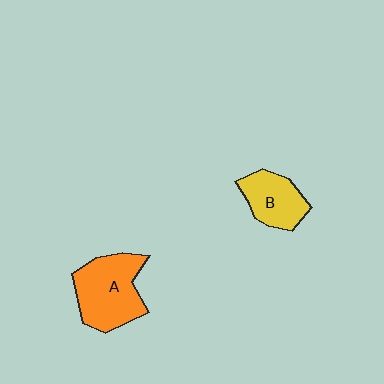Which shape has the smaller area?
Shape B (yellow).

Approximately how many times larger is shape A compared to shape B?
Approximately 1.5 times.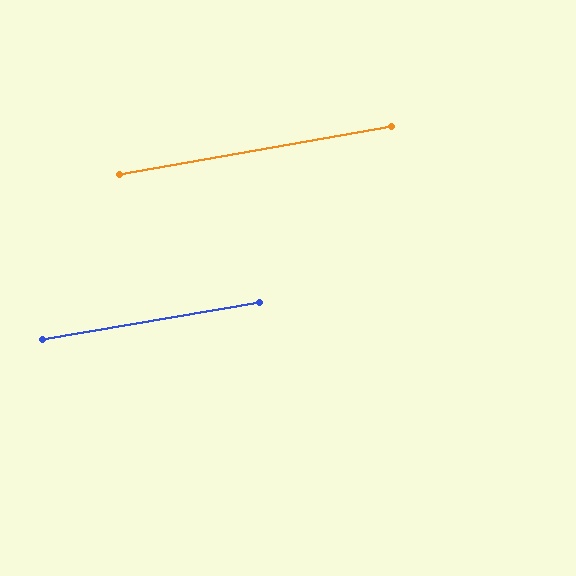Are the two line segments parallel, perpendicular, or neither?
Parallel — their directions differ by only 0.3°.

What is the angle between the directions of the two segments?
Approximately 0 degrees.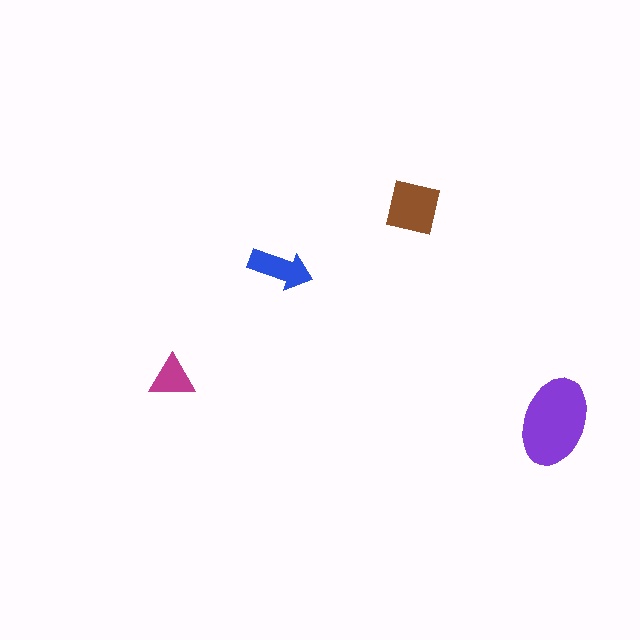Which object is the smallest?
The magenta triangle.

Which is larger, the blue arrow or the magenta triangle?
The blue arrow.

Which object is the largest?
The purple ellipse.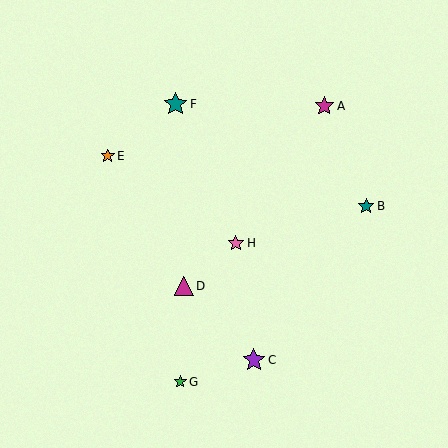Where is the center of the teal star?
The center of the teal star is at (366, 206).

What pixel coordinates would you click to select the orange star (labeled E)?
Click at (108, 156) to select the orange star E.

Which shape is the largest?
The teal star (labeled F) is the largest.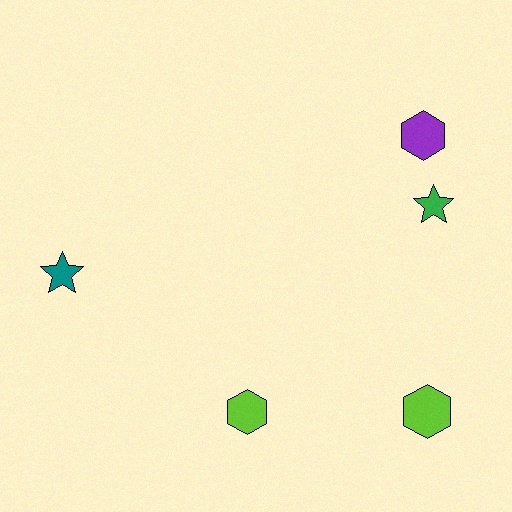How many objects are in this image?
There are 5 objects.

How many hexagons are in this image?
There are 3 hexagons.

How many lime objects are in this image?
There are 2 lime objects.